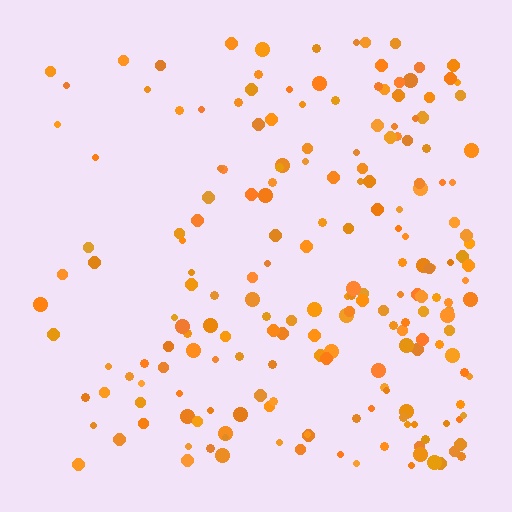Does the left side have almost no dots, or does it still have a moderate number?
Still a moderate number, just noticeably fewer than the right.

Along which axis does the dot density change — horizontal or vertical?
Horizontal.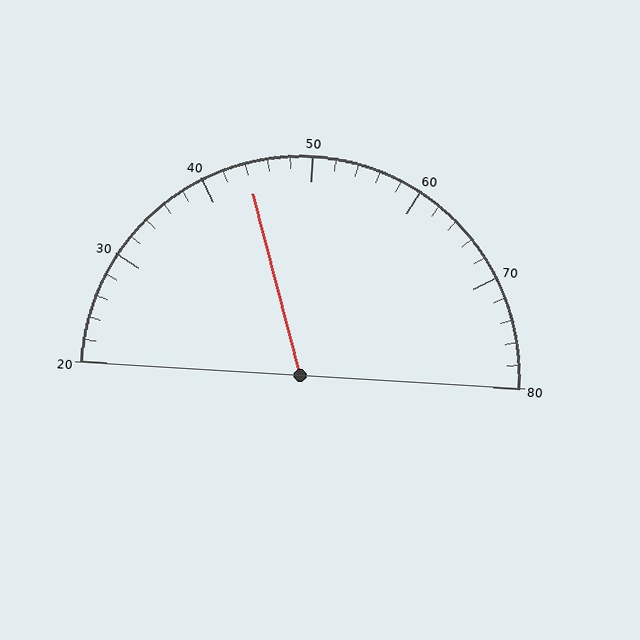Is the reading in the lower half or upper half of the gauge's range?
The reading is in the lower half of the range (20 to 80).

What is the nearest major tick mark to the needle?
The nearest major tick mark is 40.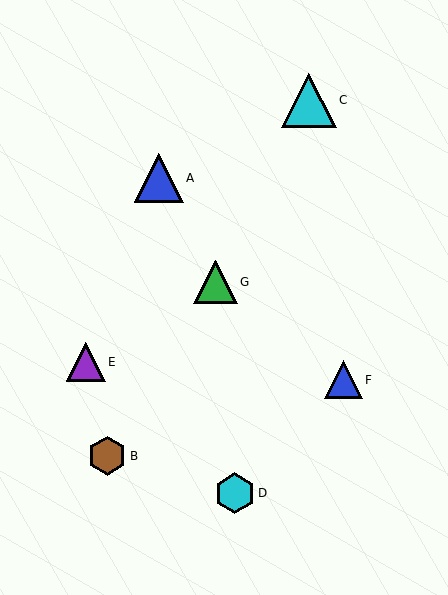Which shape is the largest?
The cyan triangle (labeled C) is the largest.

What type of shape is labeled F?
Shape F is a blue triangle.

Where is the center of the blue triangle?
The center of the blue triangle is at (343, 380).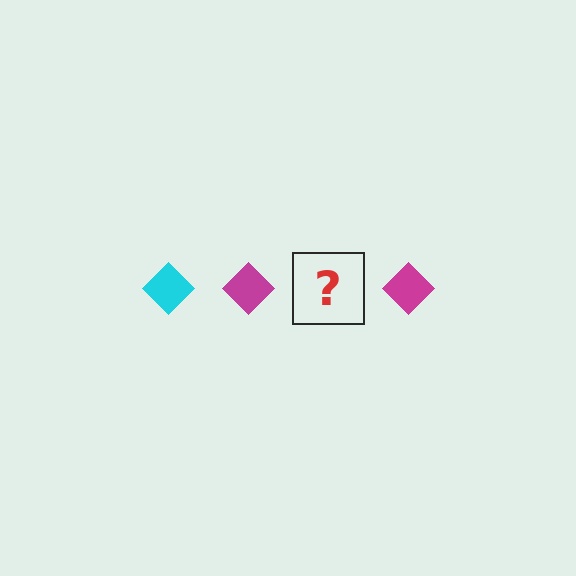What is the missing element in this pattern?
The missing element is a cyan diamond.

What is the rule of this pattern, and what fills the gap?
The rule is that the pattern cycles through cyan, magenta diamonds. The gap should be filled with a cyan diamond.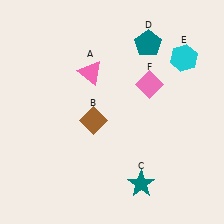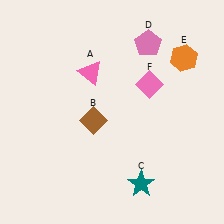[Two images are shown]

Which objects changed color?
D changed from teal to pink. E changed from cyan to orange.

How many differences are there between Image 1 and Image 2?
There are 2 differences between the two images.